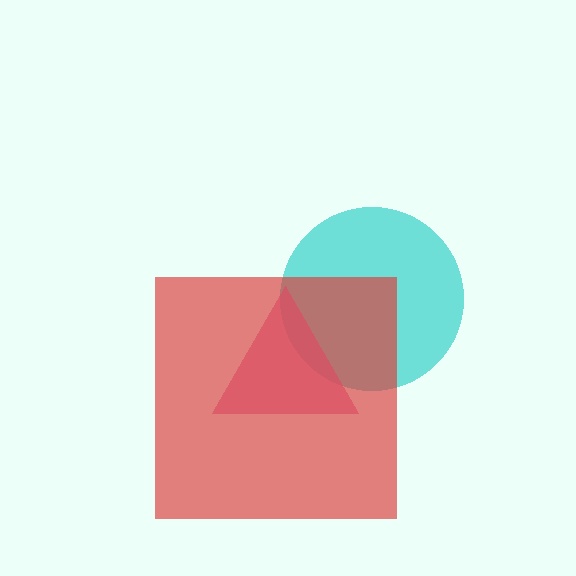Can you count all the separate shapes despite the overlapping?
Yes, there are 3 separate shapes.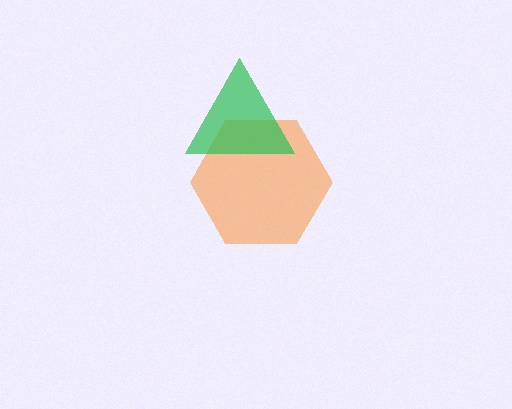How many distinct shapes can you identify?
There are 2 distinct shapes: an orange hexagon, a green triangle.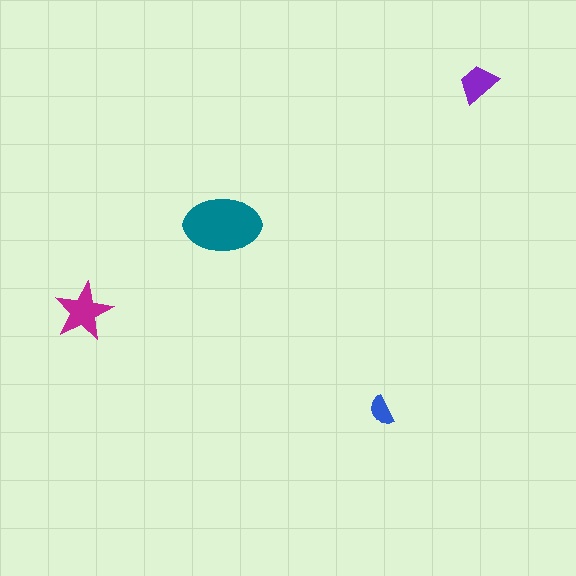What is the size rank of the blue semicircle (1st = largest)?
4th.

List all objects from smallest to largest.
The blue semicircle, the purple trapezoid, the magenta star, the teal ellipse.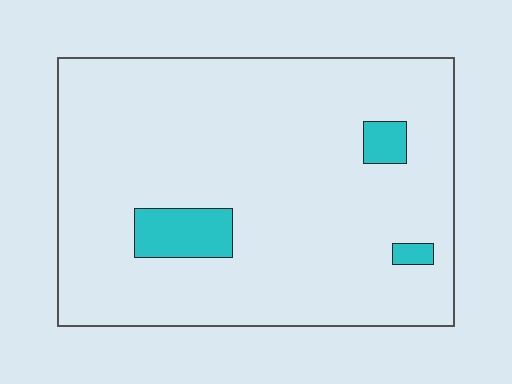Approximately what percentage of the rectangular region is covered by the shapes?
Approximately 5%.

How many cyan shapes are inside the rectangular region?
3.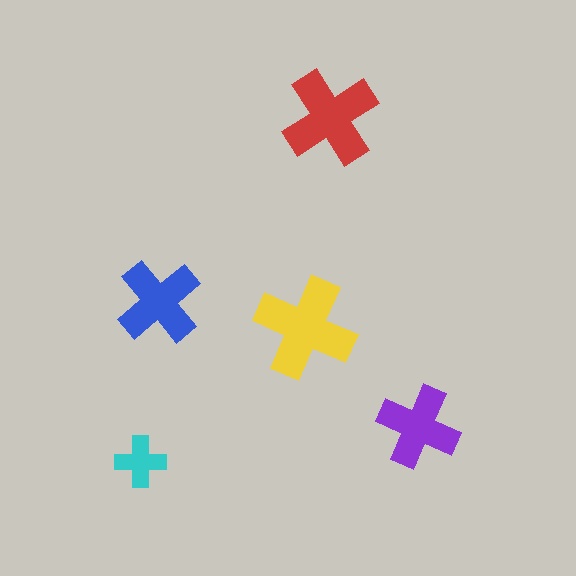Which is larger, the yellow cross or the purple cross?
The yellow one.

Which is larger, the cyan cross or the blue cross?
The blue one.